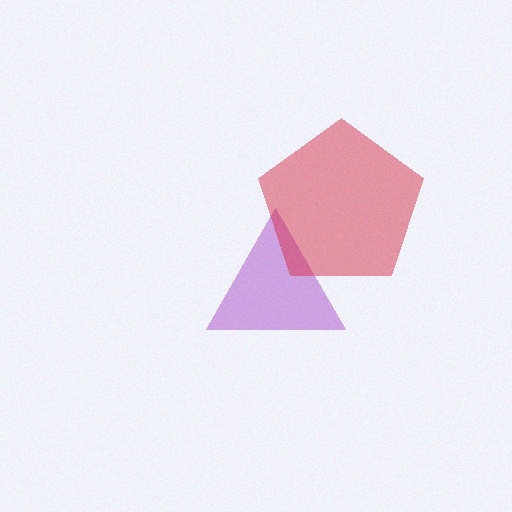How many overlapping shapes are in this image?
There are 2 overlapping shapes in the image.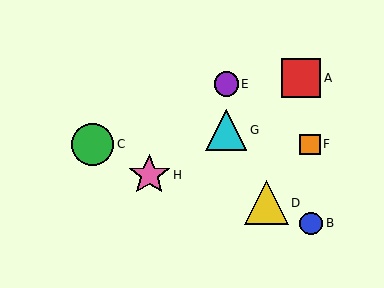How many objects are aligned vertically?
2 objects (E, G) are aligned vertically.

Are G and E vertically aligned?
Yes, both are at x≈226.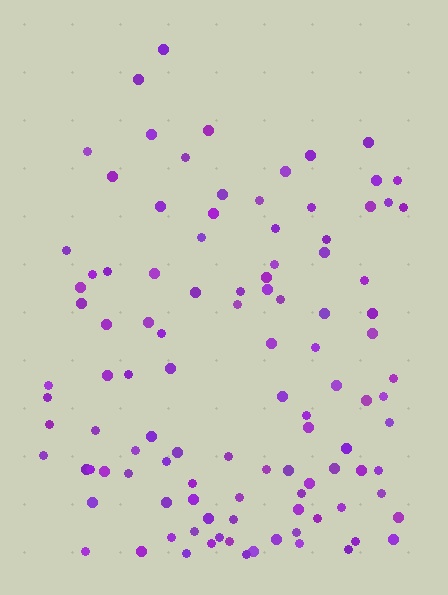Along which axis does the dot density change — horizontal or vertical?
Vertical.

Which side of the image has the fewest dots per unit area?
The top.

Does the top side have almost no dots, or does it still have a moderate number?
Still a moderate number, just noticeably fewer than the bottom.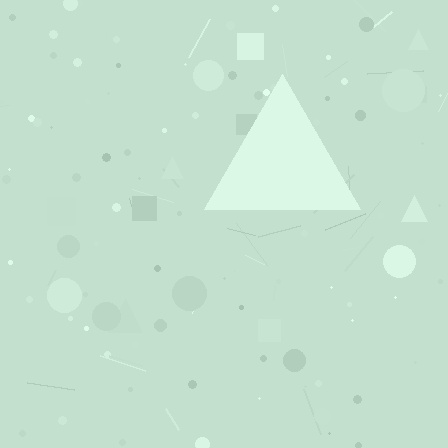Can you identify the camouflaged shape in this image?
The camouflaged shape is a triangle.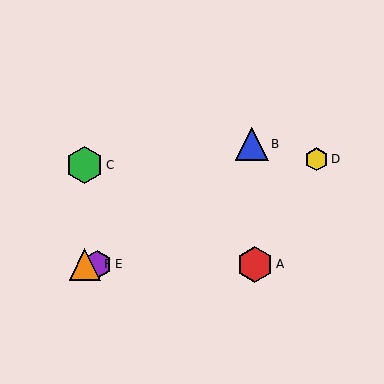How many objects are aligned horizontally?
3 objects (A, E, F) are aligned horizontally.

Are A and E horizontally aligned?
Yes, both are at y≈264.